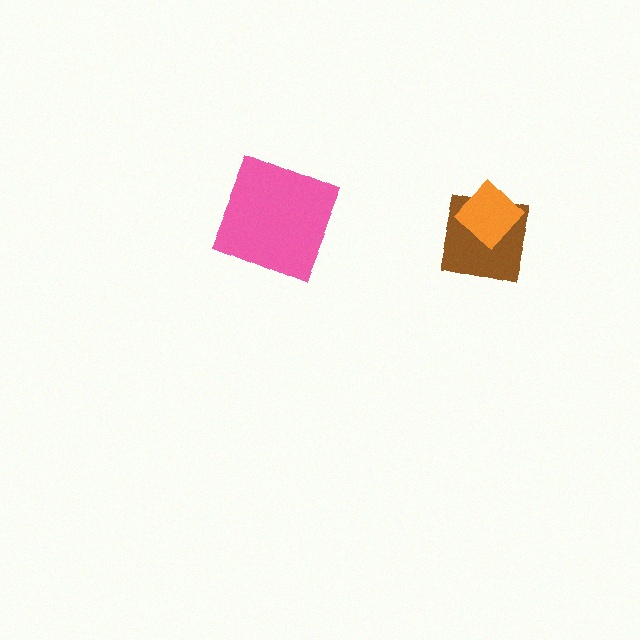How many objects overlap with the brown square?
1 object overlaps with the brown square.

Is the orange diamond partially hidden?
No, no other shape covers it.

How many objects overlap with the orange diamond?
1 object overlaps with the orange diamond.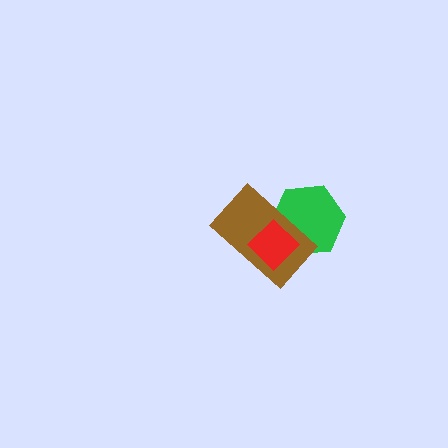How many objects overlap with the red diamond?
2 objects overlap with the red diamond.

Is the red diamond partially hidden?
No, no other shape covers it.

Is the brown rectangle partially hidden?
Yes, it is partially covered by another shape.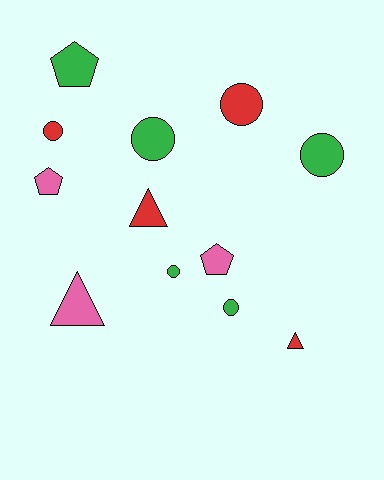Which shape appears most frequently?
Circle, with 6 objects.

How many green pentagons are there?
There is 1 green pentagon.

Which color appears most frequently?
Green, with 5 objects.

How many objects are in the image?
There are 12 objects.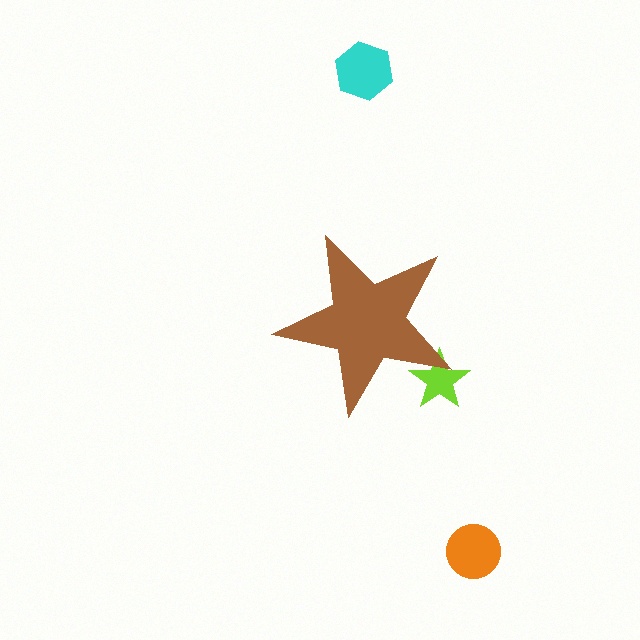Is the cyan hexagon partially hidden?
No, the cyan hexagon is fully visible.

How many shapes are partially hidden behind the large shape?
1 shape is partially hidden.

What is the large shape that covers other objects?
A brown star.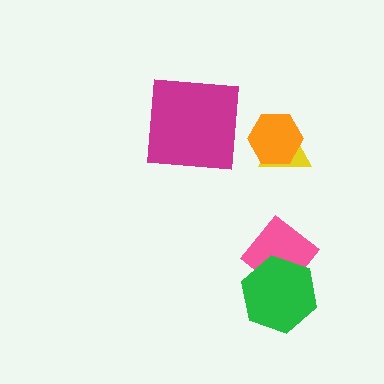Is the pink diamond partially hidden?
Yes, it is partially covered by another shape.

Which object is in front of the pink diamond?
The green hexagon is in front of the pink diamond.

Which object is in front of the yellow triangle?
The orange hexagon is in front of the yellow triangle.